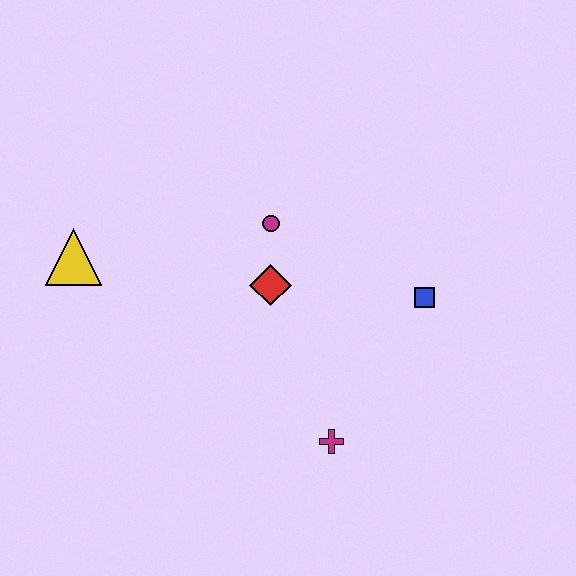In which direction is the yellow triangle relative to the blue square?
The yellow triangle is to the left of the blue square.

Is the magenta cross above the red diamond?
No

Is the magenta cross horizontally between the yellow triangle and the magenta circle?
No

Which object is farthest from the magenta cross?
The yellow triangle is farthest from the magenta cross.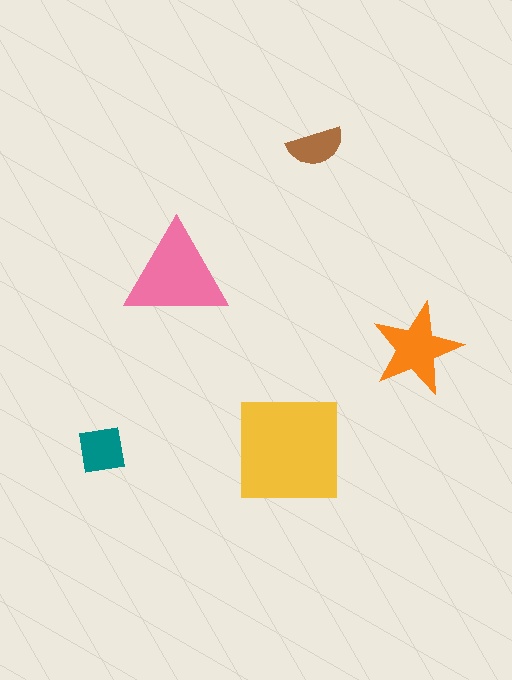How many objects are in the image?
There are 5 objects in the image.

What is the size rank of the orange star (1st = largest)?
3rd.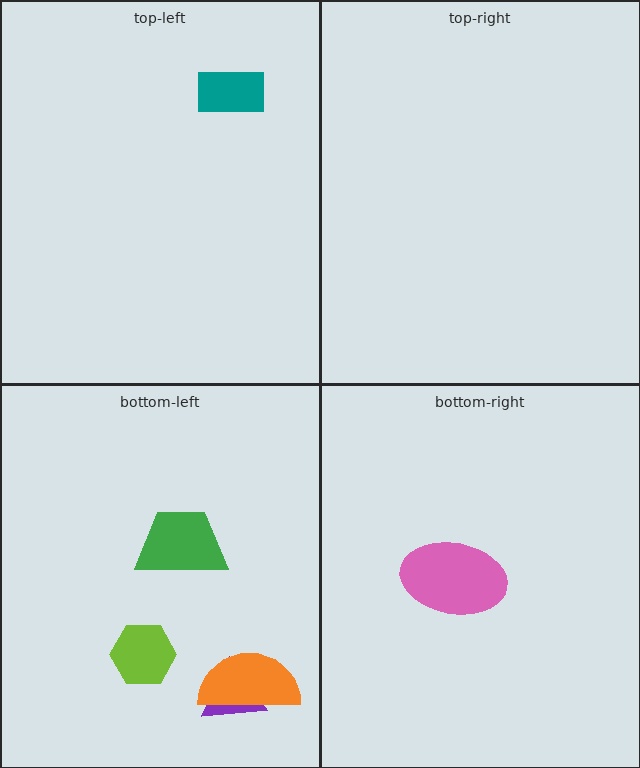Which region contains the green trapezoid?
The bottom-left region.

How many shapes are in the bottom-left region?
4.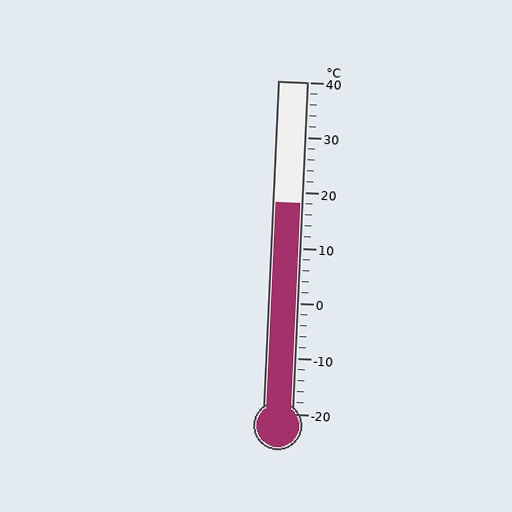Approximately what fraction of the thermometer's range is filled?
The thermometer is filled to approximately 65% of its range.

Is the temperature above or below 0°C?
The temperature is above 0°C.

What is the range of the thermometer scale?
The thermometer scale ranges from -20°C to 40°C.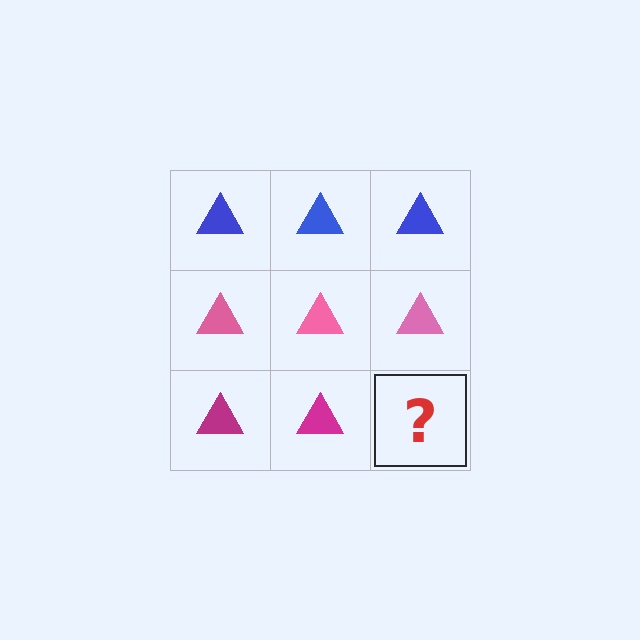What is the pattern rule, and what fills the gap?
The rule is that each row has a consistent color. The gap should be filled with a magenta triangle.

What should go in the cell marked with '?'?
The missing cell should contain a magenta triangle.